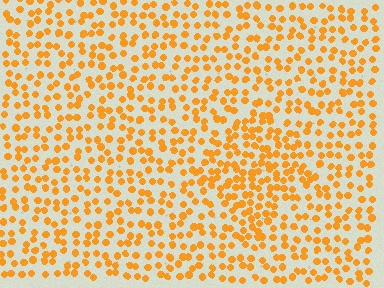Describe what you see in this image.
The image contains small orange elements arranged at two different densities. A diamond-shaped region is visible where the elements are more densely packed than the surrounding area.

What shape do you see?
I see a diamond.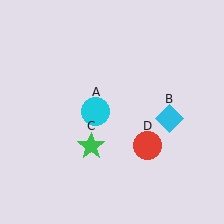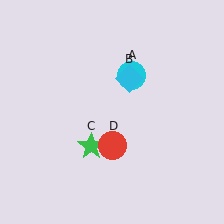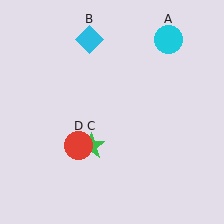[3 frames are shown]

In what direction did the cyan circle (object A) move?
The cyan circle (object A) moved up and to the right.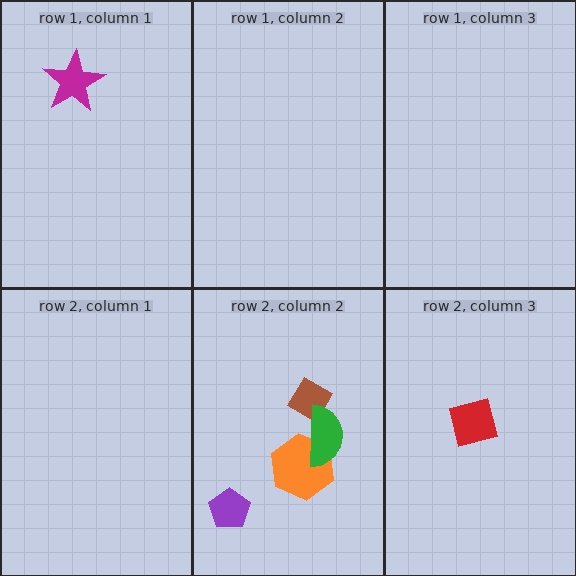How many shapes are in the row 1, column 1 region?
1.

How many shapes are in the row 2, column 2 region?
4.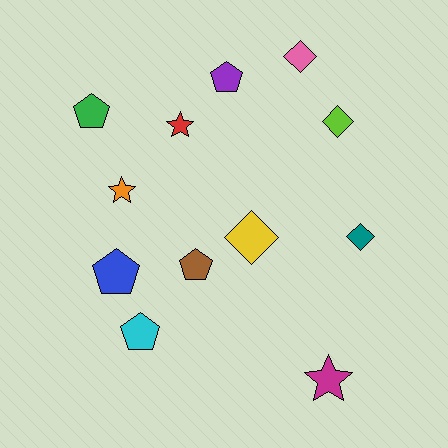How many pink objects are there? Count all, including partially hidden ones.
There is 1 pink object.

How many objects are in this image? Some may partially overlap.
There are 12 objects.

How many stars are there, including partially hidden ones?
There are 3 stars.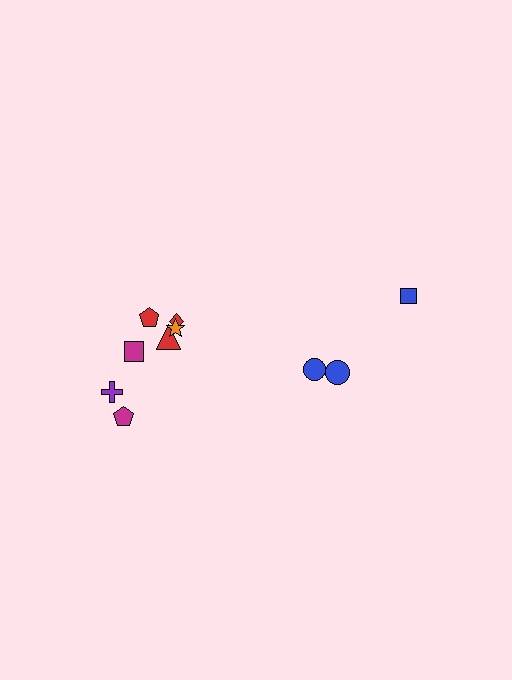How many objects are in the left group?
There are 7 objects.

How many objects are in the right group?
There are 3 objects.